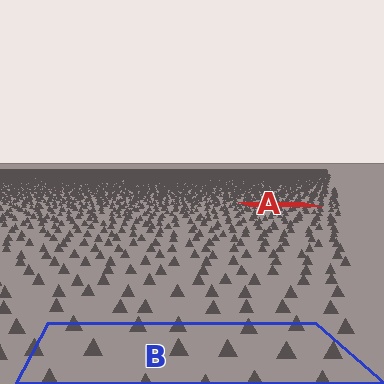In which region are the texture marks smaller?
The texture marks are smaller in region A, because it is farther away.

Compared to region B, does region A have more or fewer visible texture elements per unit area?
Region A has more texture elements per unit area — they are packed more densely because it is farther away.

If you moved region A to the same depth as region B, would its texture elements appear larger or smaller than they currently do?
They would appear larger. At a closer depth, the same texture elements are projected at a bigger on-screen size.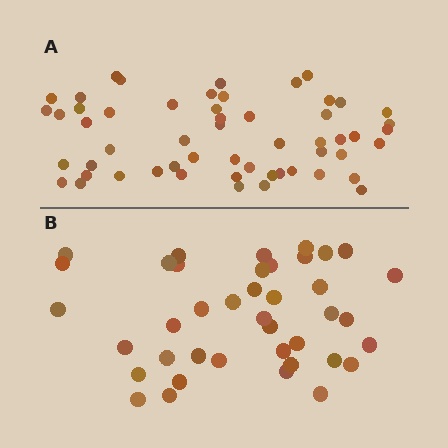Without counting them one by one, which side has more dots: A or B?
Region A (the top region) has more dots.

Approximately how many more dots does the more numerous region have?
Region A has approximately 15 more dots than region B.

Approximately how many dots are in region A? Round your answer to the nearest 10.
About 60 dots. (The exact count is 55, which rounds to 60.)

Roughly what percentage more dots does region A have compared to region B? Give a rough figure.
About 40% more.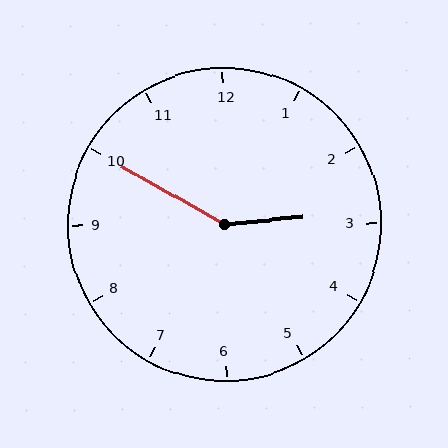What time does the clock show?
2:50.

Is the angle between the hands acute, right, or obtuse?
It is obtuse.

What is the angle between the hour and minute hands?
Approximately 145 degrees.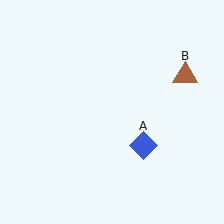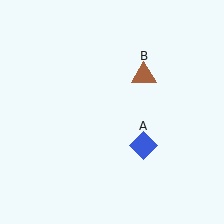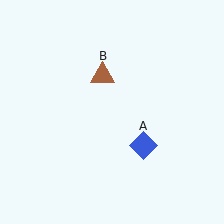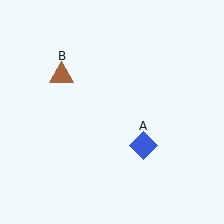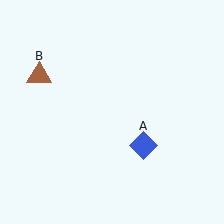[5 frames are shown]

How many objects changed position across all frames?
1 object changed position: brown triangle (object B).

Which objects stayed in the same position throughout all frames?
Blue diamond (object A) remained stationary.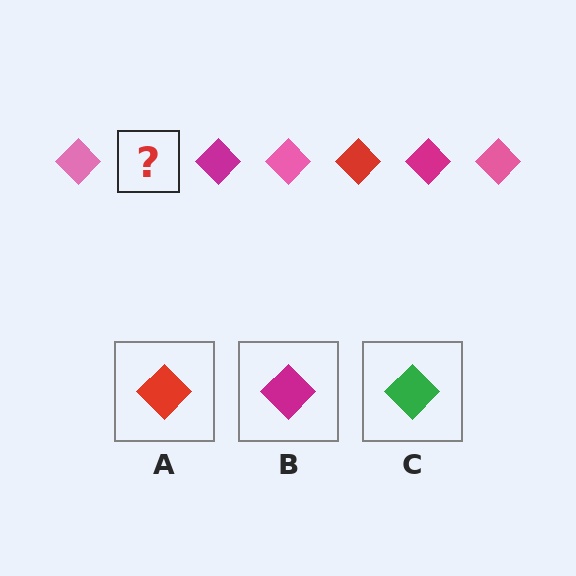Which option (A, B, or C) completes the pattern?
A.